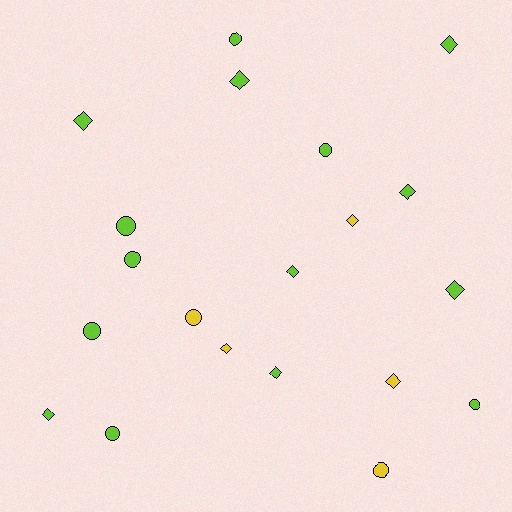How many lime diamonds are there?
There are 8 lime diamonds.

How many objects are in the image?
There are 20 objects.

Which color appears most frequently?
Lime, with 15 objects.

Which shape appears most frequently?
Diamond, with 11 objects.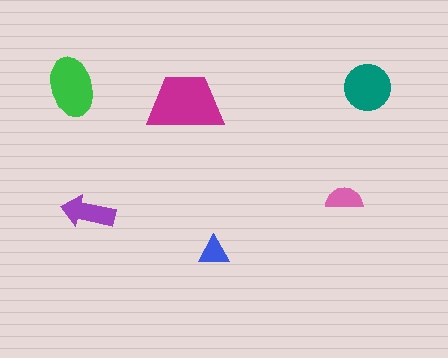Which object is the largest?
The magenta trapezoid.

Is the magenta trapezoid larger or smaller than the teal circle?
Larger.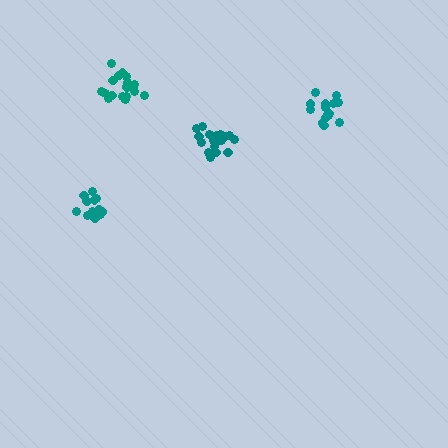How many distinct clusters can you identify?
There are 4 distinct clusters.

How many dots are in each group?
Group 1: 15 dots, Group 2: 15 dots, Group 3: 19 dots, Group 4: 19 dots (68 total).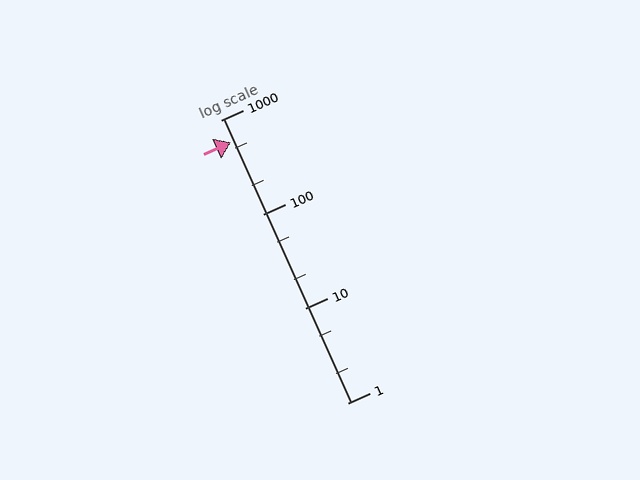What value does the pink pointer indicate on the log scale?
The pointer indicates approximately 580.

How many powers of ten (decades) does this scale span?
The scale spans 3 decades, from 1 to 1000.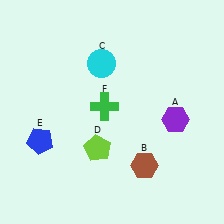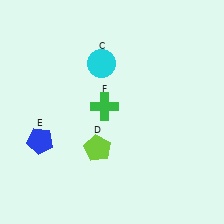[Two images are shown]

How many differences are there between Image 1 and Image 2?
There are 2 differences between the two images.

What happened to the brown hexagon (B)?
The brown hexagon (B) was removed in Image 2. It was in the bottom-right area of Image 1.